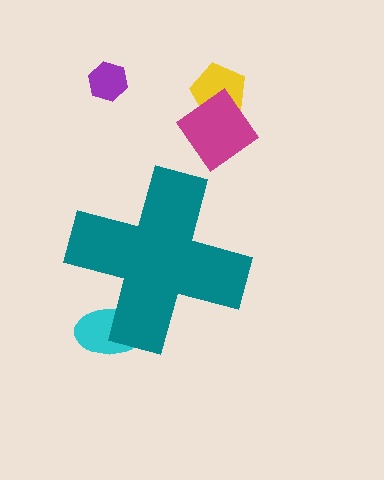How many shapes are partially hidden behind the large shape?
1 shape is partially hidden.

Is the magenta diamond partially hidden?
No, the magenta diamond is fully visible.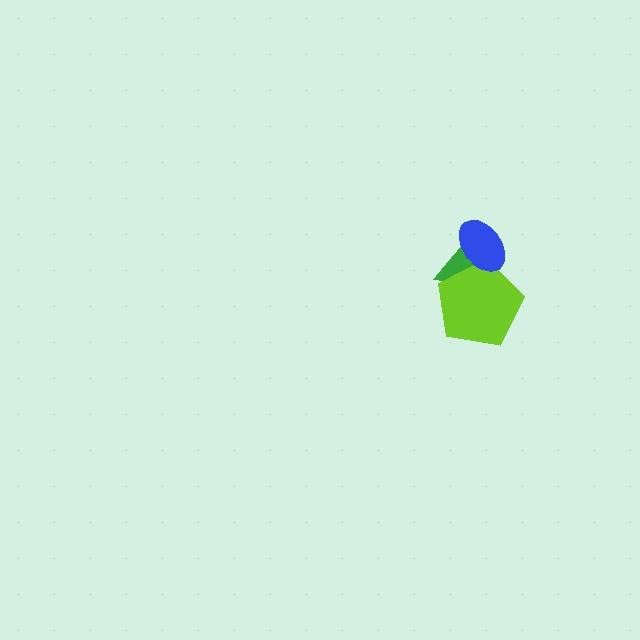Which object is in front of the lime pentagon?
The blue ellipse is in front of the lime pentagon.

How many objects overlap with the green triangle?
2 objects overlap with the green triangle.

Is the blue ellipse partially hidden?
No, no other shape covers it.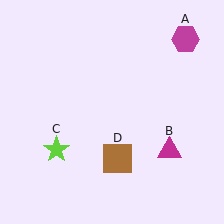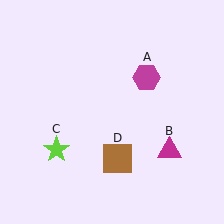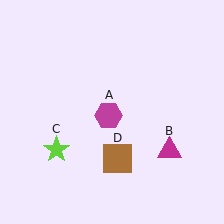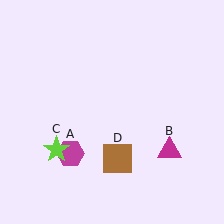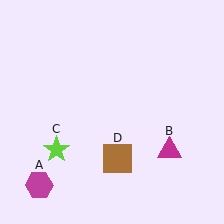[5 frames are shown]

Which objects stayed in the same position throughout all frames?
Magenta triangle (object B) and lime star (object C) and brown square (object D) remained stationary.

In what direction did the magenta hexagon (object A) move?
The magenta hexagon (object A) moved down and to the left.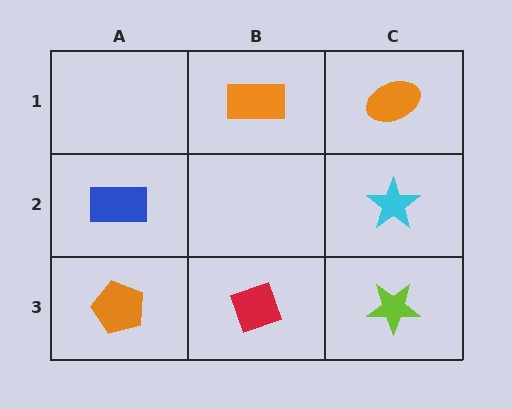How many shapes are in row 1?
2 shapes.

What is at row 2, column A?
A blue rectangle.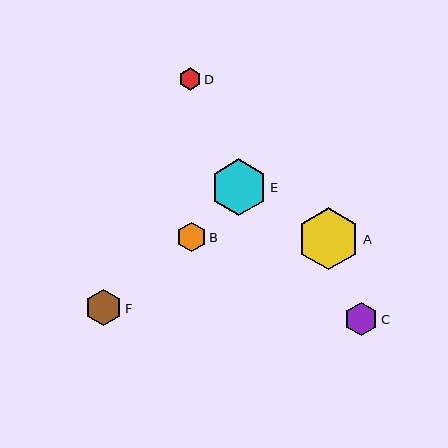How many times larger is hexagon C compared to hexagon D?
Hexagon C is approximately 1.5 times the size of hexagon D.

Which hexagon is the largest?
Hexagon A is the largest with a size of approximately 62 pixels.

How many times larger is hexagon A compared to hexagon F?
Hexagon A is approximately 1.7 times the size of hexagon F.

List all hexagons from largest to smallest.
From largest to smallest: A, E, F, C, B, D.